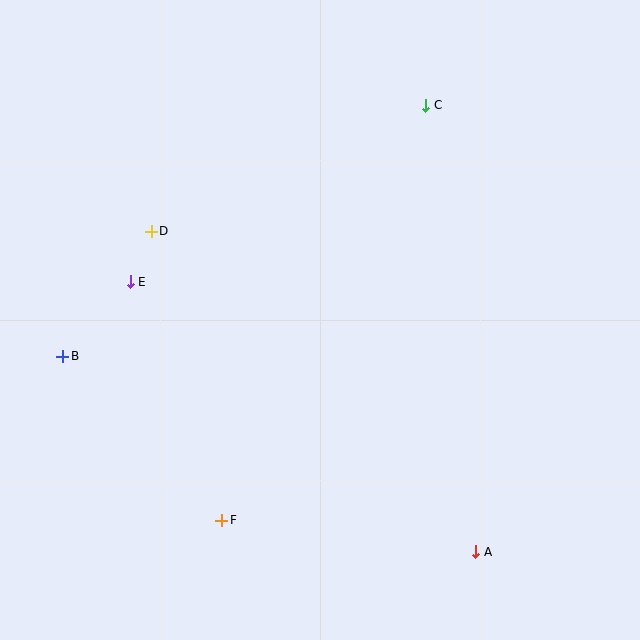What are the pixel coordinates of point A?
Point A is at (476, 552).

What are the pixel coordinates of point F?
Point F is at (222, 520).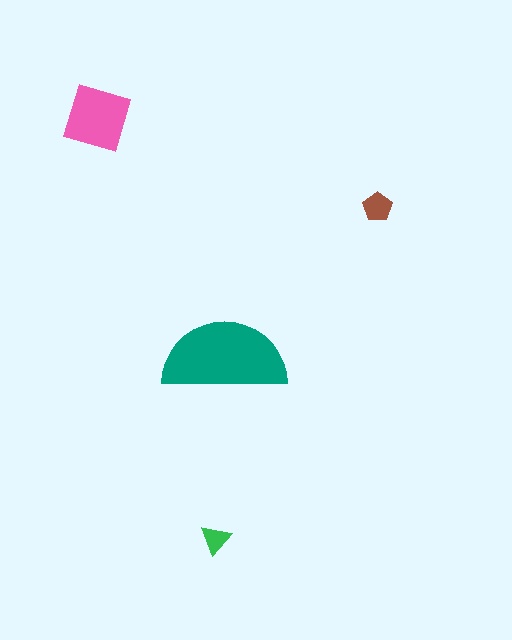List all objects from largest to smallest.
The teal semicircle, the pink square, the brown pentagon, the green triangle.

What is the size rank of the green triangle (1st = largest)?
4th.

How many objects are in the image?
There are 4 objects in the image.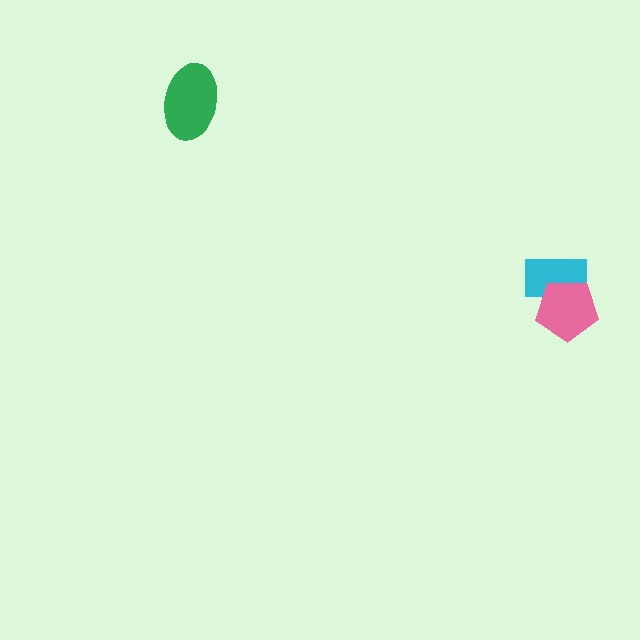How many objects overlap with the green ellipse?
0 objects overlap with the green ellipse.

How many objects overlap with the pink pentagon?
1 object overlaps with the pink pentagon.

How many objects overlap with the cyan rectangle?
1 object overlaps with the cyan rectangle.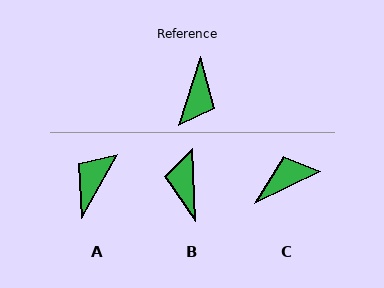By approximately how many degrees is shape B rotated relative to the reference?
Approximately 160 degrees clockwise.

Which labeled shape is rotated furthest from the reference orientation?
A, about 169 degrees away.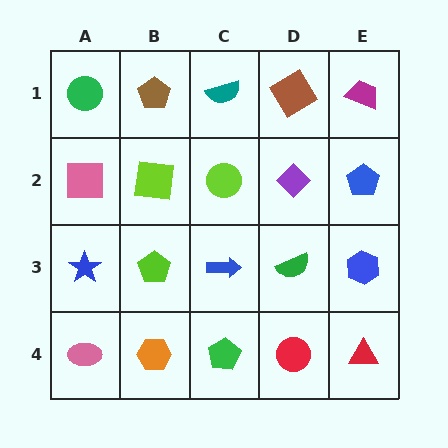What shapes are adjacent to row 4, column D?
A green semicircle (row 3, column D), a green pentagon (row 4, column C), a red triangle (row 4, column E).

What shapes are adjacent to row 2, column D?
A brown diamond (row 1, column D), a green semicircle (row 3, column D), a lime circle (row 2, column C), a blue pentagon (row 2, column E).